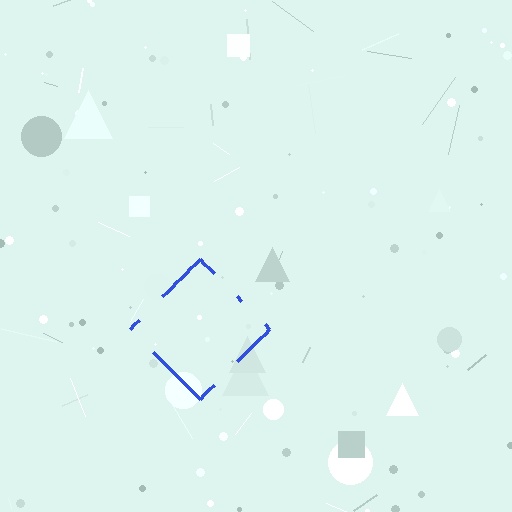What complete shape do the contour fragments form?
The contour fragments form a diamond.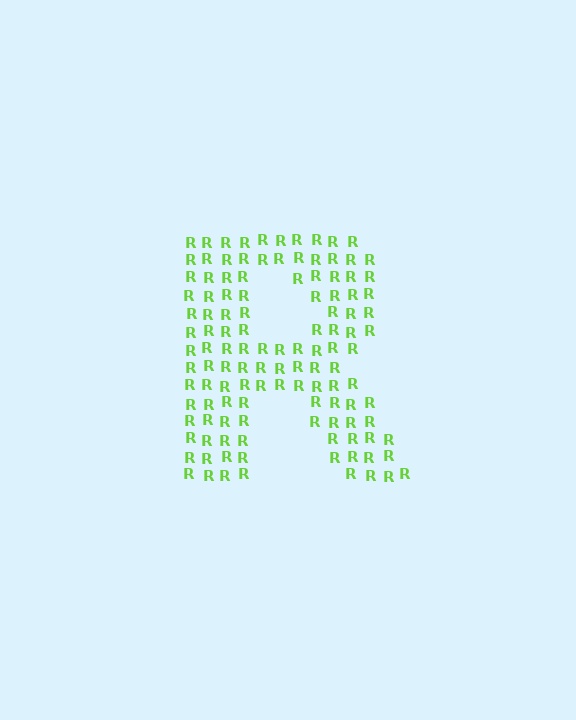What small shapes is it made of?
It is made of small letter R's.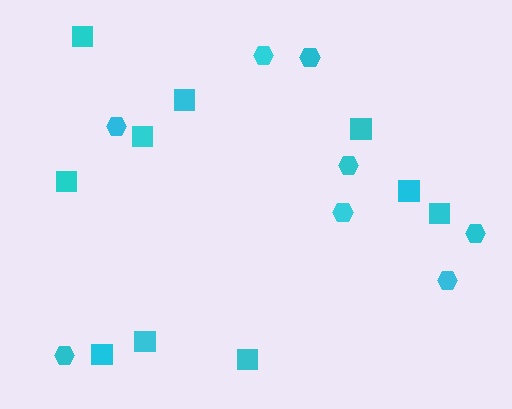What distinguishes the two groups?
There are 2 groups: one group of squares (10) and one group of hexagons (8).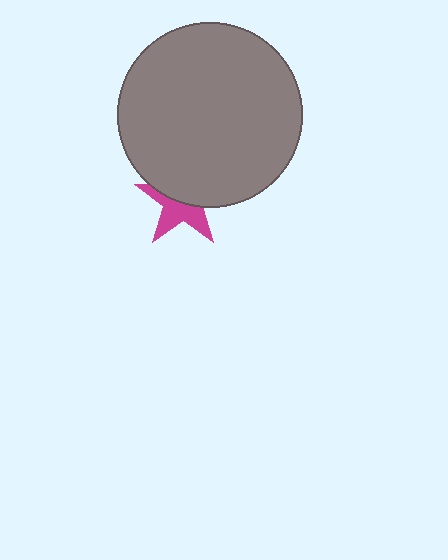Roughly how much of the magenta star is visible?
About half of it is visible (roughly 48%).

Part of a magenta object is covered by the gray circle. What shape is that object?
It is a star.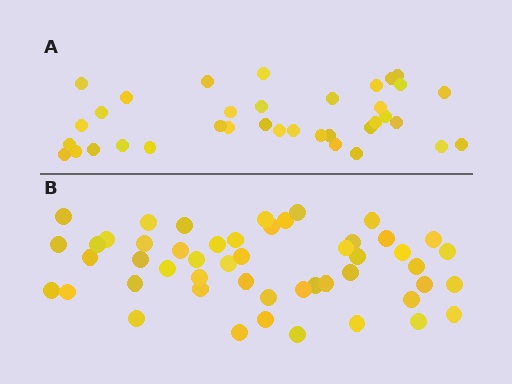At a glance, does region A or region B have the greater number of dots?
Region B (the bottom region) has more dots.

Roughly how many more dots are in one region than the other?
Region B has approximately 15 more dots than region A.